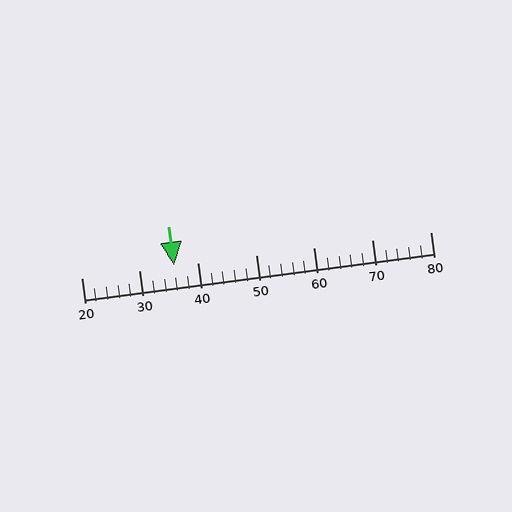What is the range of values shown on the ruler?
The ruler shows values from 20 to 80.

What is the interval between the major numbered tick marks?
The major tick marks are spaced 10 units apart.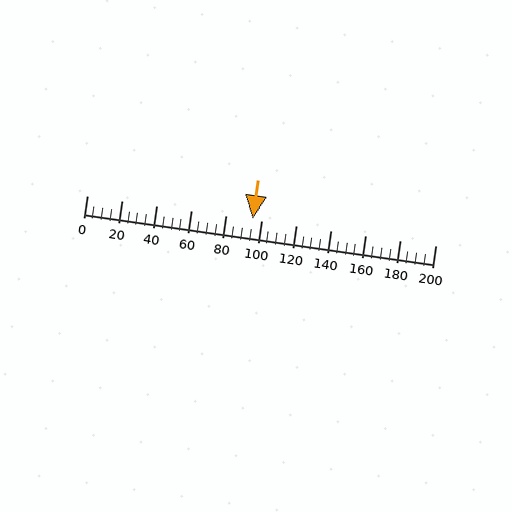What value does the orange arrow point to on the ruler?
The orange arrow points to approximately 95.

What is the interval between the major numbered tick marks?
The major tick marks are spaced 20 units apart.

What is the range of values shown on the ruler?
The ruler shows values from 0 to 200.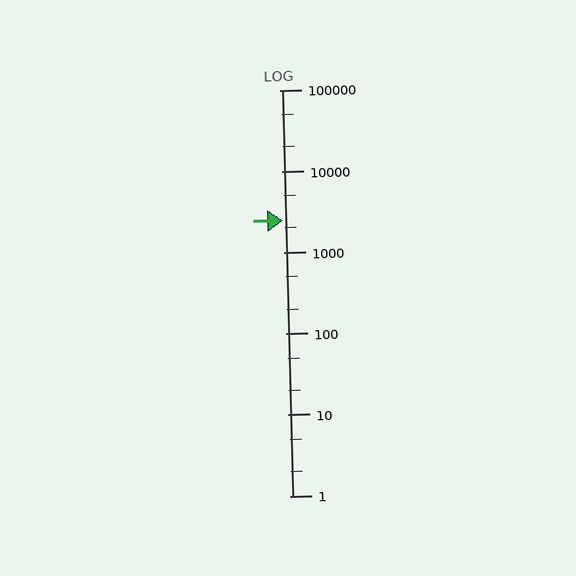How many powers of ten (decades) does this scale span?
The scale spans 5 decades, from 1 to 100000.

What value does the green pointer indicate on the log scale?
The pointer indicates approximately 2500.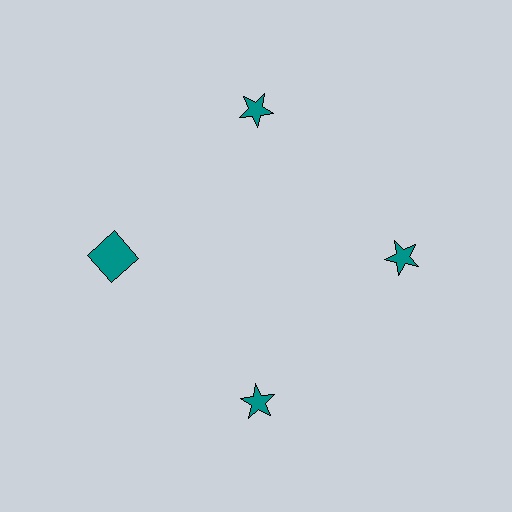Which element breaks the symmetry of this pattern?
The teal square at roughly the 9 o'clock position breaks the symmetry. All other shapes are teal stars.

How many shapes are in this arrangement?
There are 4 shapes arranged in a ring pattern.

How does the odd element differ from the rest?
It has a different shape: square instead of star.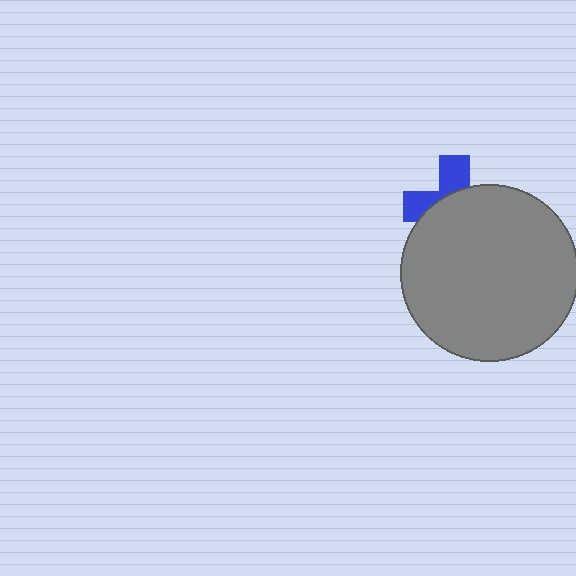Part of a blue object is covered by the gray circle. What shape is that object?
It is a cross.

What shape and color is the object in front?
The object in front is a gray circle.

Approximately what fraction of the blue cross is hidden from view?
Roughly 64% of the blue cross is hidden behind the gray circle.